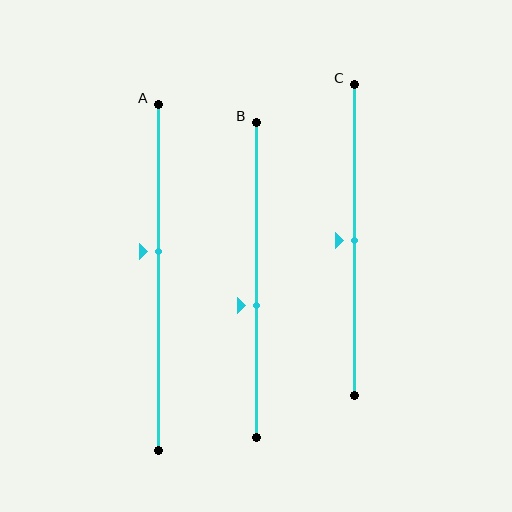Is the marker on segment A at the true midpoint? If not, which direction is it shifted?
No, the marker on segment A is shifted upward by about 8% of the segment length.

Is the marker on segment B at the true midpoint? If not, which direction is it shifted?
No, the marker on segment B is shifted downward by about 8% of the segment length.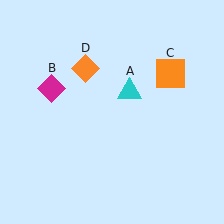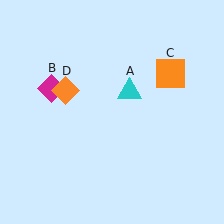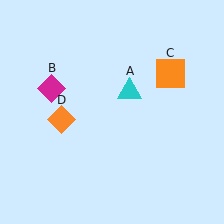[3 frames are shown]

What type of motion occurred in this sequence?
The orange diamond (object D) rotated counterclockwise around the center of the scene.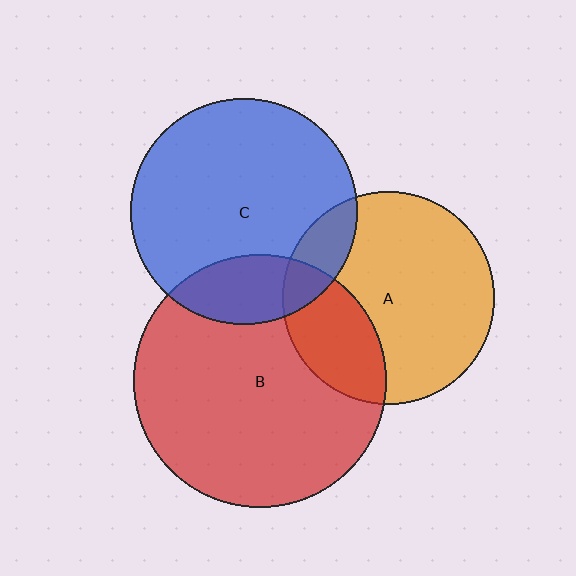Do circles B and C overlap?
Yes.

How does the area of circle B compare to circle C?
Approximately 1.3 times.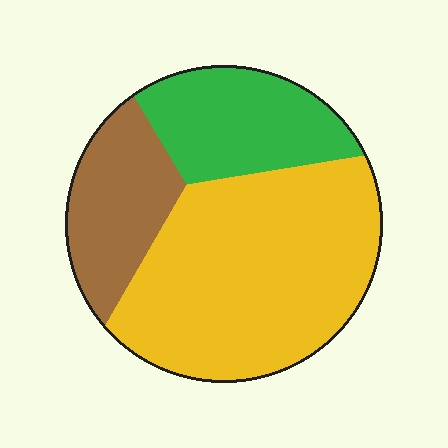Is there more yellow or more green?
Yellow.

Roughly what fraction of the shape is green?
Green takes up about one quarter (1/4) of the shape.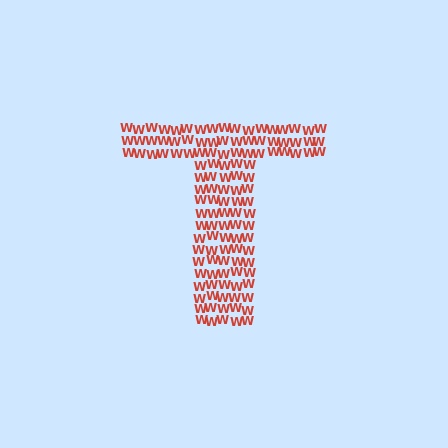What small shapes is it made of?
It is made of small letter W's.